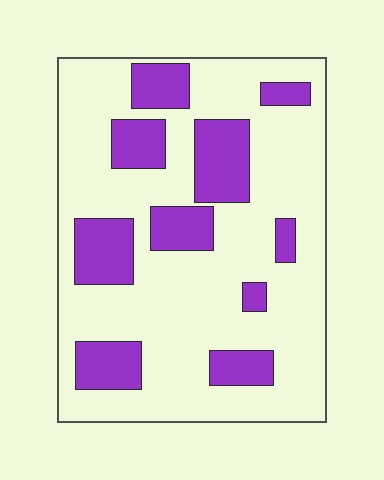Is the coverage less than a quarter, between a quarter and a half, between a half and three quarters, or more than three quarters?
Between a quarter and a half.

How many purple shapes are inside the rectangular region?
10.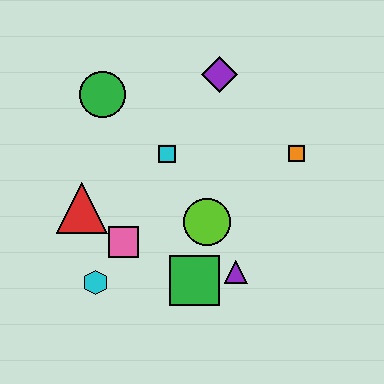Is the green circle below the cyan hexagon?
No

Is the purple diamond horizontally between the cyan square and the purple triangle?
Yes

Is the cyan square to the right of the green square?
No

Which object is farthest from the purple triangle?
The green circle is farthest from the purple triangle.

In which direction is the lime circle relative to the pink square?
The lime circle is to the right of the pink square.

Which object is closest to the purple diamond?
The cyan square is closest to the purple diamond.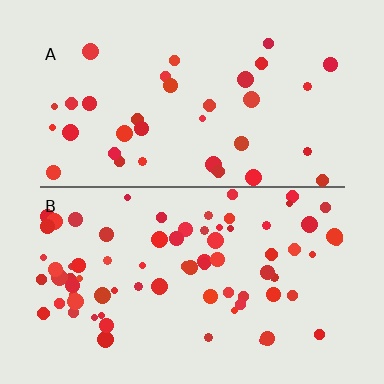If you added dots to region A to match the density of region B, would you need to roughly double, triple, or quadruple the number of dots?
Approximately double.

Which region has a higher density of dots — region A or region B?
B (the bottom).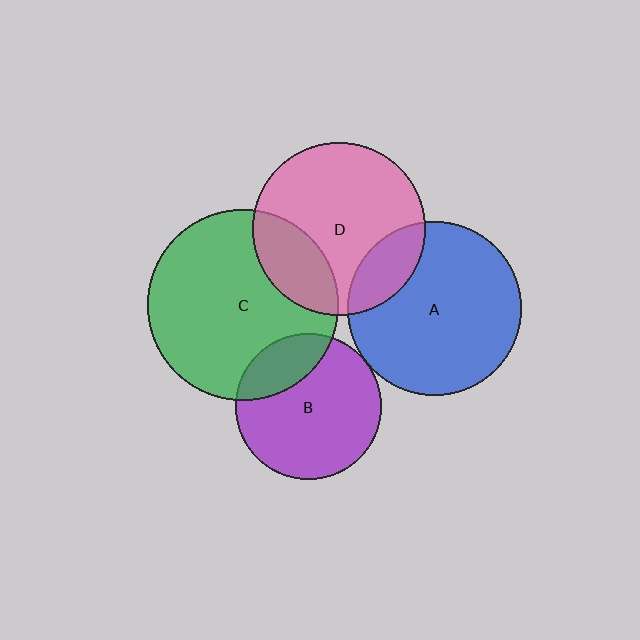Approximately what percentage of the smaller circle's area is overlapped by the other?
Approximately 5%.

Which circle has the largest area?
Circle C (green).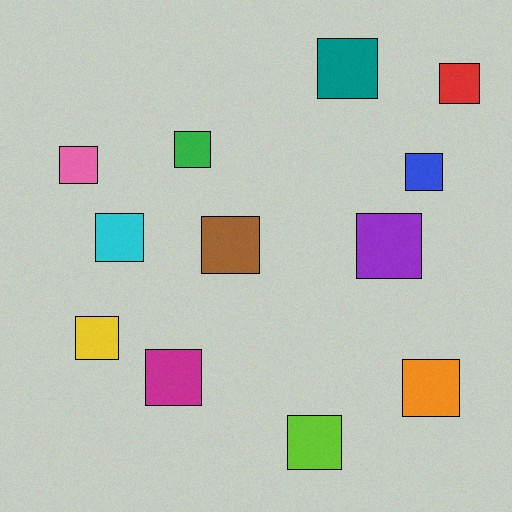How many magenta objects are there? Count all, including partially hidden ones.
There is 1 magenta object.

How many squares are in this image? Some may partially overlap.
There are 12 squares.